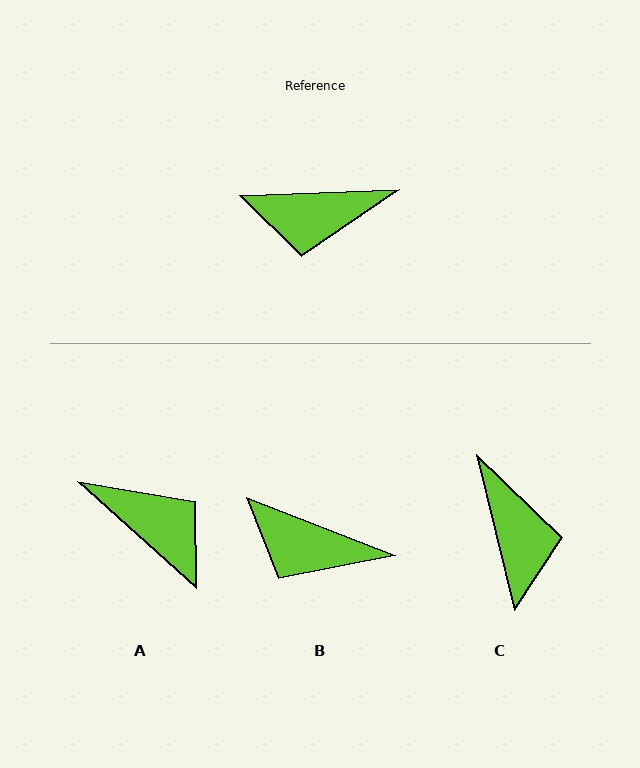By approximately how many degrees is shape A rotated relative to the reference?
Approximately 136 degrees counter-clockwise.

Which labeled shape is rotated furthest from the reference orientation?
A, about 136 degrees away.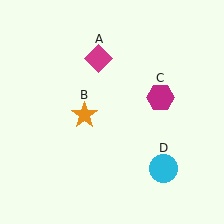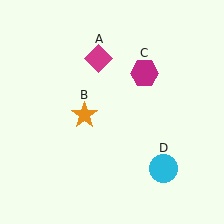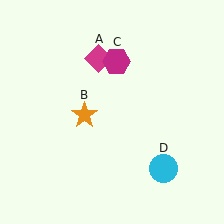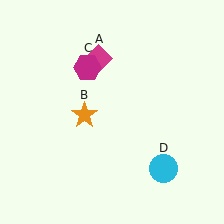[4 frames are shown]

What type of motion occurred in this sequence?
The magenta hexagon (object C) rotated counterclockwise around the center of the scene.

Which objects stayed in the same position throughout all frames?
Magenta diamond (object A) and orange star (object B) and cyan circle (object D) remained stationary.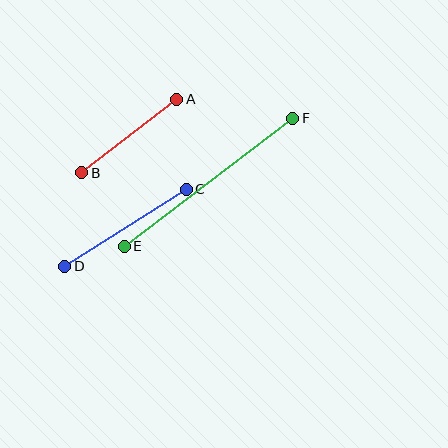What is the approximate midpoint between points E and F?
The midpoint is at approximately (209, 182) pixels.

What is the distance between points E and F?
The distance is approximately 212 pixels.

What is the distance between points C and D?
The distance is approximately 144 pixels.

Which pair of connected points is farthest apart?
Points E and F are farthest apart.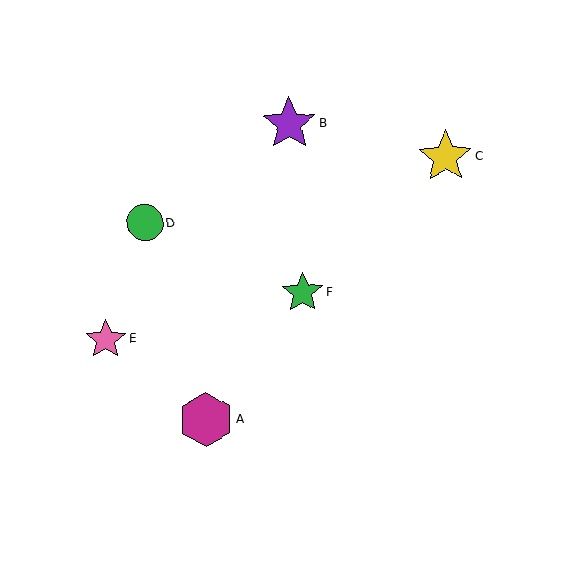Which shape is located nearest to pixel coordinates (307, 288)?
The green star (labeled F) at (303, 292) is nearest to that location.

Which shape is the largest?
The purple star (labeled B) is the largest.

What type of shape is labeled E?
Shape E is a pink star.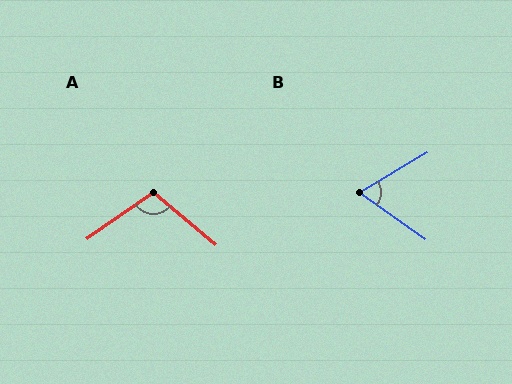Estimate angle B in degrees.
Approximately 66 degrees.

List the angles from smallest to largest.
B (66°), A (105°).